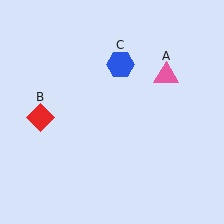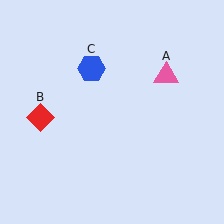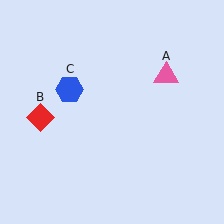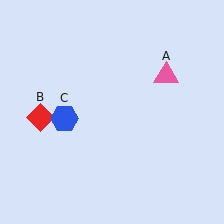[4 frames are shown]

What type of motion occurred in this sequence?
The blue hexagon (object C) rotated counterclockwise around the center of the scene.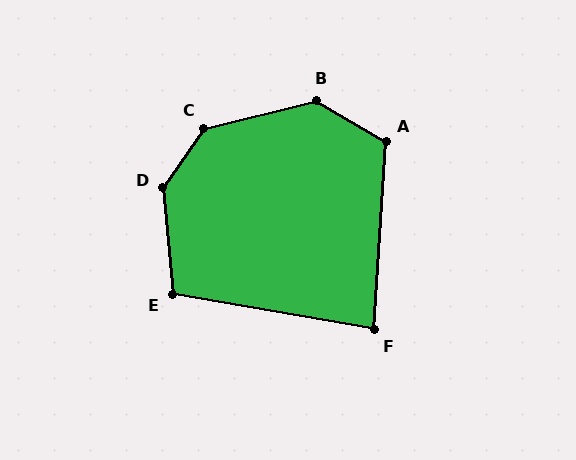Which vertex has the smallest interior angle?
F, at approximately 84 degrees.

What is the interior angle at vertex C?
Approximately 138 degrees (obtuse).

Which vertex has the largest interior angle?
D, at approximately 140 degrees.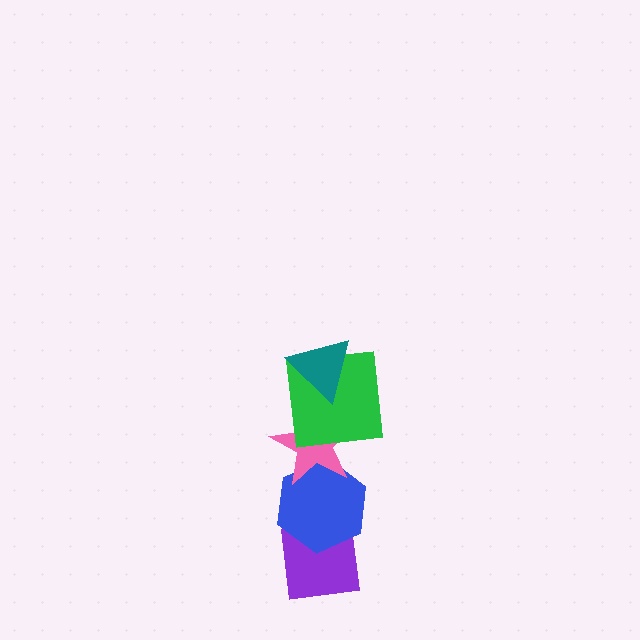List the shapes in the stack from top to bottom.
From top to bottom: the teal triangle, the green square, the pink star, the blue hexagon, the purple square.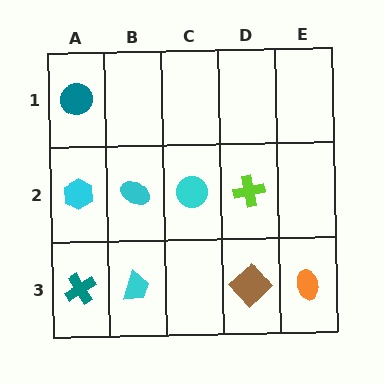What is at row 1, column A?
A teal circle.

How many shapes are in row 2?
4 shapes.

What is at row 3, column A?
A teal cross.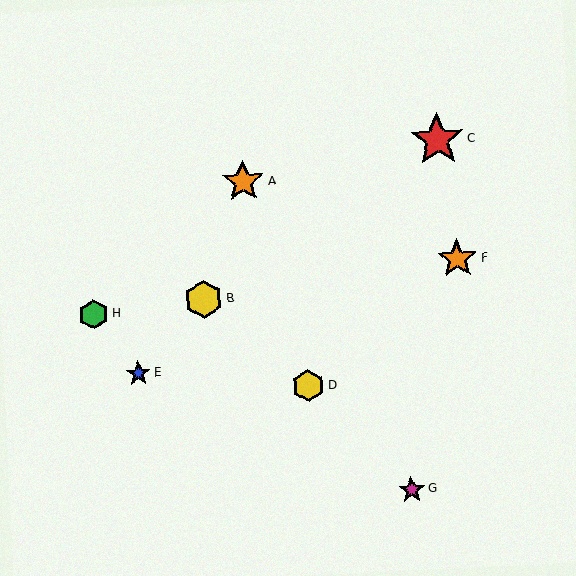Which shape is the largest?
The red star (labeled C) is the largest.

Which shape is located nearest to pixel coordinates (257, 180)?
The orange star (labeled A) at (243, 182) is nearest to that location.